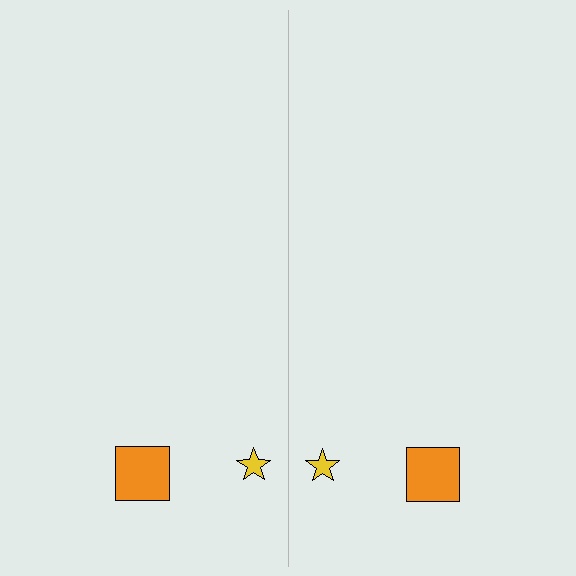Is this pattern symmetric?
Yes, this pattern has bilateral (reflection) symmetry.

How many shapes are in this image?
There are 4 shapes in this image.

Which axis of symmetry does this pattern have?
The pattern has a vertical axis of symmetry running through the center of the image.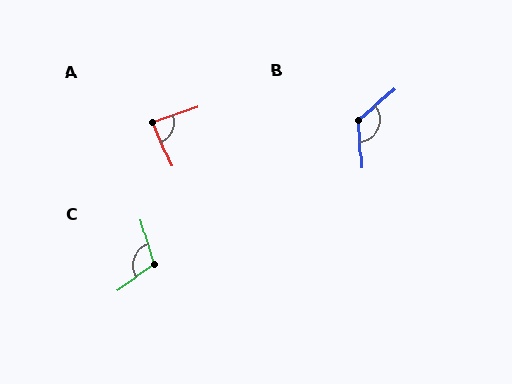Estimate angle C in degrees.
Approximately 109 degrees.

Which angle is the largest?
B, at approximately 126 degrees.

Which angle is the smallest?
A, at approximately 86 degrees.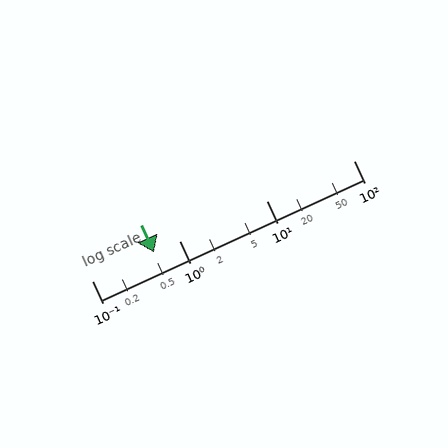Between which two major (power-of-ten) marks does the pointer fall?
The pointer is between 0.1 and 1.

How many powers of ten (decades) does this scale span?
The scale spans 3 decades, from 0.1 to 100.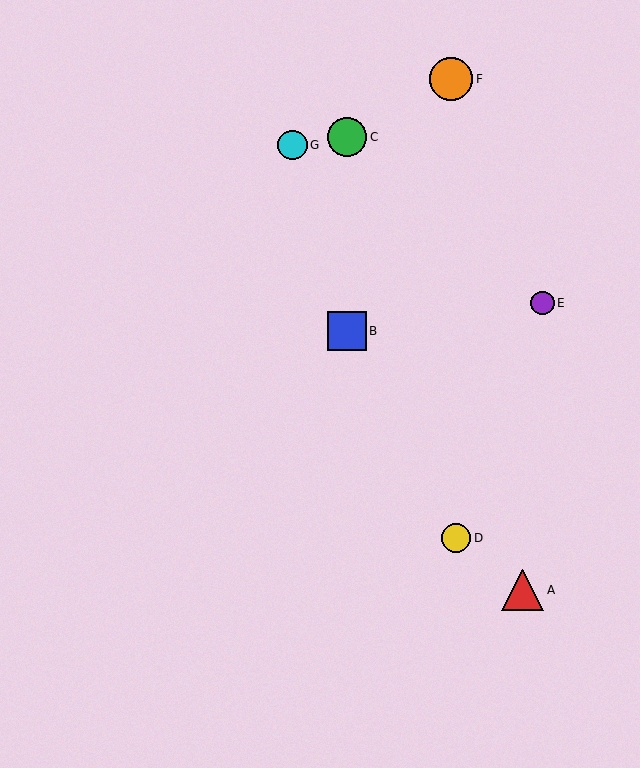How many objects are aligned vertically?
2 objects (B, C) are aligned vertically.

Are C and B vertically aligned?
Yes, both are at x≈347.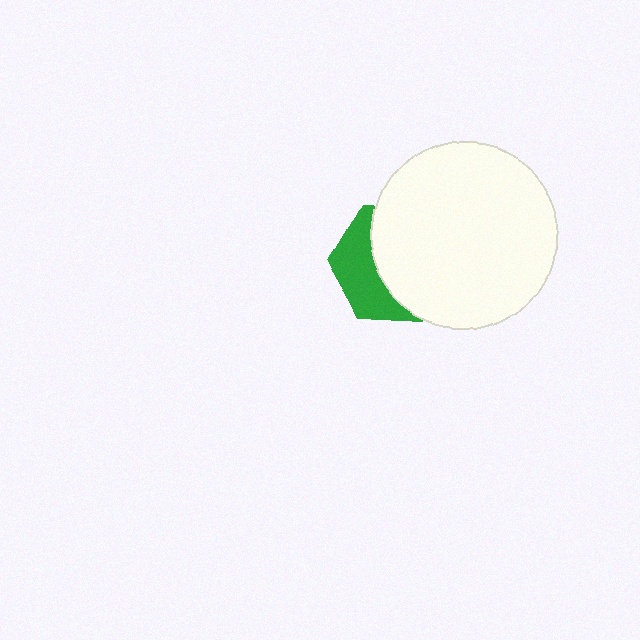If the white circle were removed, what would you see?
You would see the complete green hexagon.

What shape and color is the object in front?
The object in front is a white circle.